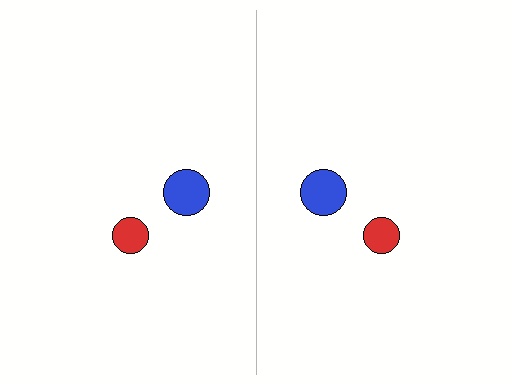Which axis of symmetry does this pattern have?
The pattern has a vertical axis of symmetry running through the center of the image.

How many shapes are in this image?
There are 4 shapes in this image.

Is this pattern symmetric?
Yes, this pattern has bilateral (reflection) symmetry.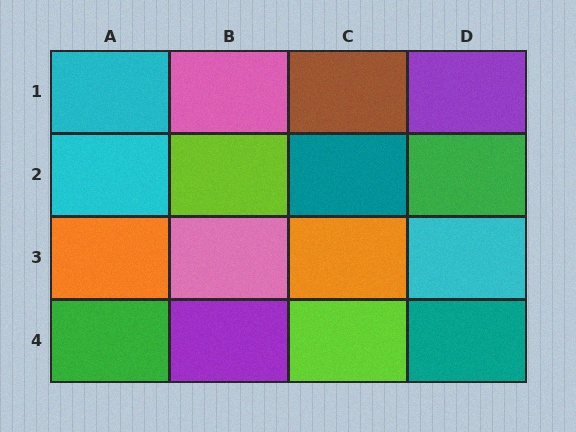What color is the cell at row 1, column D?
Purple.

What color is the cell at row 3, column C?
Orange.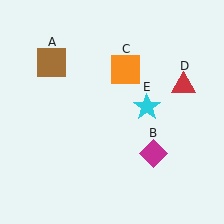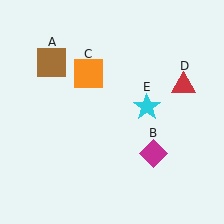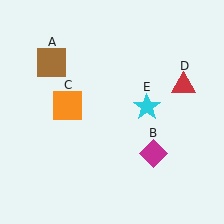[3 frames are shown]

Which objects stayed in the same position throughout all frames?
Brown square (object A) and magenta diamond (object B) and red triangle (object D) and cyan star (object E) remained stationary.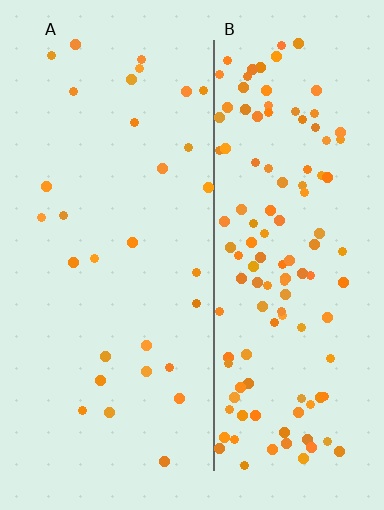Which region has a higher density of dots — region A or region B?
B (the right).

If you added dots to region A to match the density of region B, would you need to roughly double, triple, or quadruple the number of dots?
Approximately quadruple.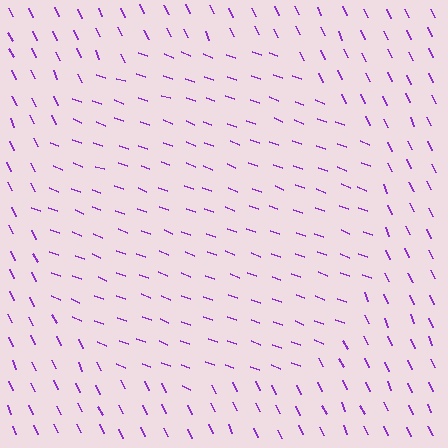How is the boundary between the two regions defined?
The boundary is defined purely by a change in line orientation (approximately 45 degrees difference). All lines are the same color and thickness.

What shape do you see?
I see a circle.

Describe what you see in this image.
The image is filled with small purple line segments. A circle region in the image has lines oriented differently from the surrounding lines, creating a visible texture boundary.